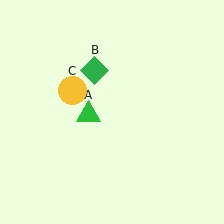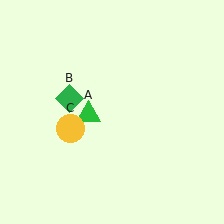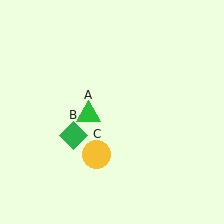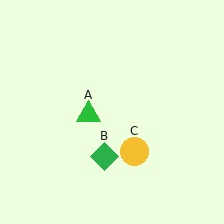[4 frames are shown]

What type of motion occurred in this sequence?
The green diamond (object B), yellow circle (object C) rotated counterclockwise around the center of the scene.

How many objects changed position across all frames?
2 objects changed position: green diamond (object B), yellow circle (object C).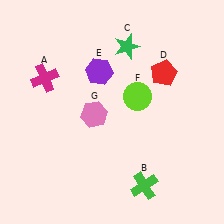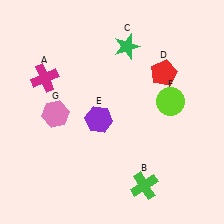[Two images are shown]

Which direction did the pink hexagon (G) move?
The pink hexagon (G) moved left.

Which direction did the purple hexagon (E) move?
The purple hexagon (E) moved down.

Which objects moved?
The objects that moved are: the purple hexagon (E), the lime circle (F), the pink hexagon (G).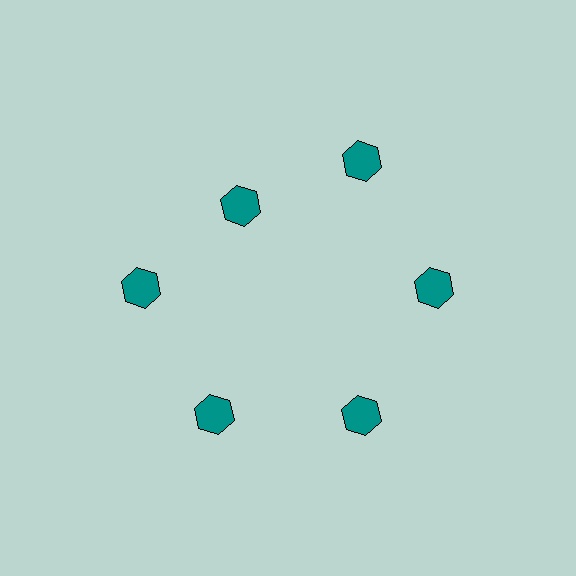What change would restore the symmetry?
The symmetry would be restored by moving it outward, back onto the ring so that all 6 hexagons sit at equal angles and equal distance from the center.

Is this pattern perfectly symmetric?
No. The 6 teal hexagons are arranged in a ring, but one element near the 11 o'clock position is pulled inward toward the center, breaking the 6-fold rotational symmetry.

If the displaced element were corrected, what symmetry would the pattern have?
It would have 6-fold rotational symmetry — the pattern would map onto itself every 60 degrees.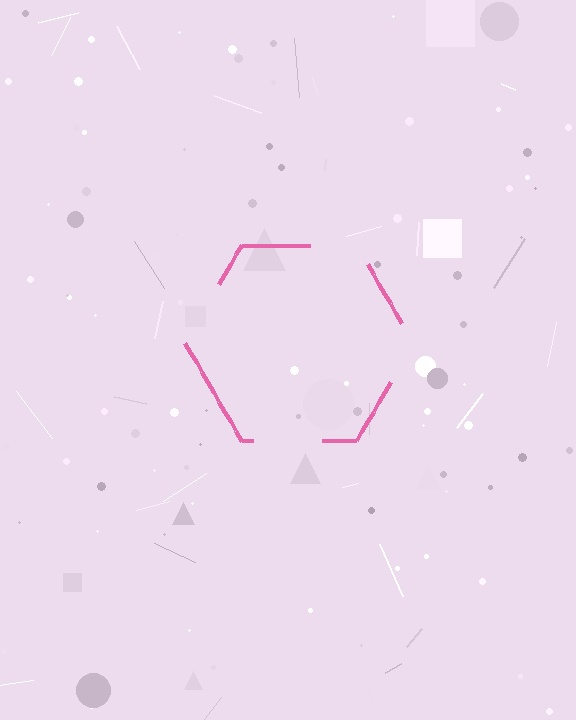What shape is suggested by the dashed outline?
The dashed outline suggests a hexagon.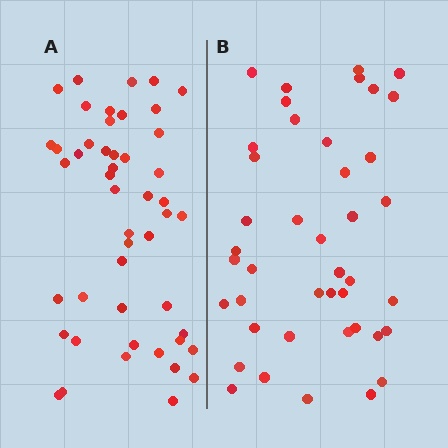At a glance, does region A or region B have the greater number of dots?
Region A (the left region) has more dots.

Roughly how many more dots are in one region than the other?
Region A has about 6 more dots than region B.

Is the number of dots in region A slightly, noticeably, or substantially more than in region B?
Region A has only slightly more — the two regions are fairly close. The ratio is roughly 1.1 to 1.